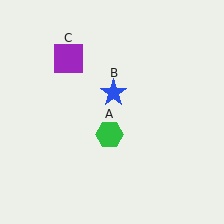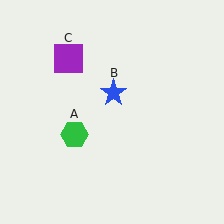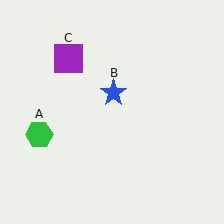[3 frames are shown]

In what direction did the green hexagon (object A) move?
The green hexagon (object A) moved left.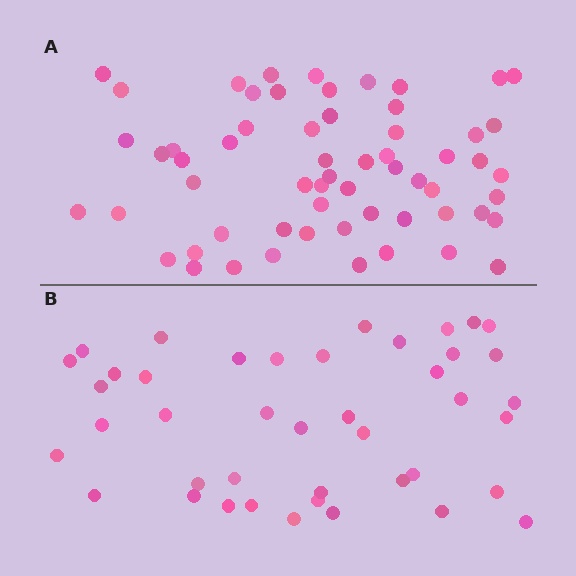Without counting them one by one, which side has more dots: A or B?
Region A (the top region) has more dots.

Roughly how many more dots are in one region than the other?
Region A has approximately 20 more dots than region B.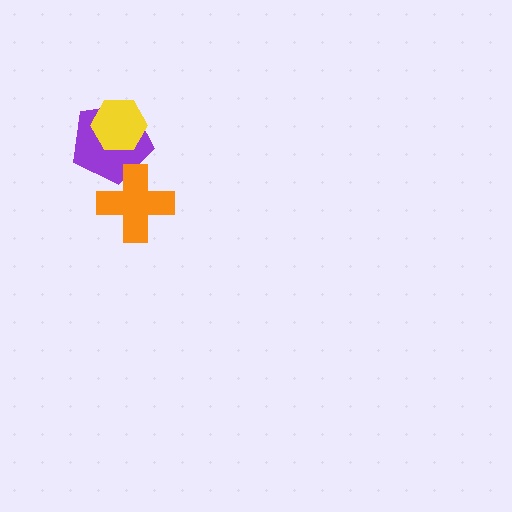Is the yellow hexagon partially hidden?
No, no other shape covers it.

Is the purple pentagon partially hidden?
Yes, it is partially covered by another shape.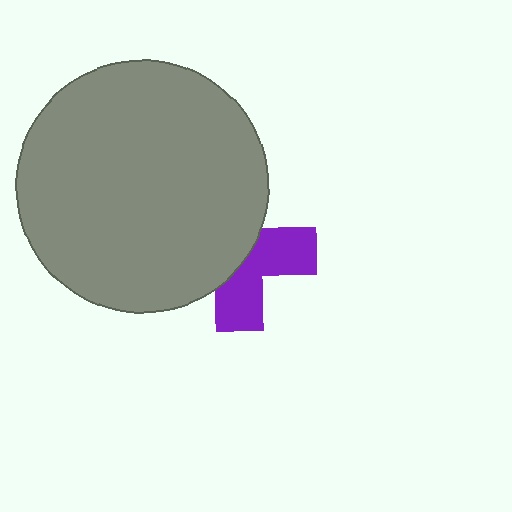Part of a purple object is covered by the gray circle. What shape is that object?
It is a cross.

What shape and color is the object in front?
The object in front is a gray circle.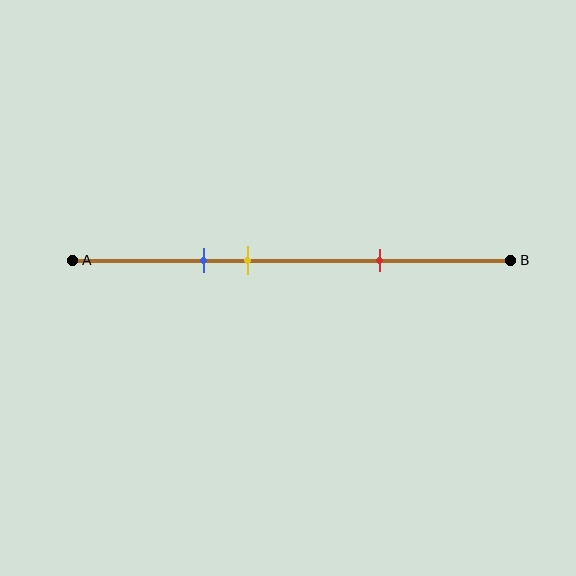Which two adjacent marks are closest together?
The blue and yellow marks are the closest adjacent pair.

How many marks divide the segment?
There are 3 marks dividing the segment.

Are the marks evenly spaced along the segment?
No, the marks are not evenly spaced.